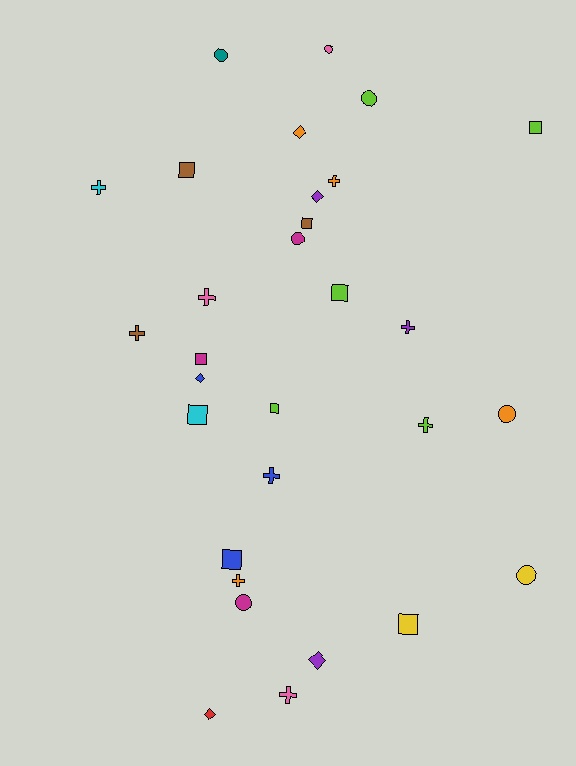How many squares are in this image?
There are 9 squares.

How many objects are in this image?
There are 30 objects.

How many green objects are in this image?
There are no green objects.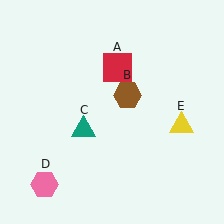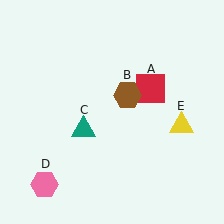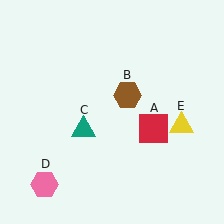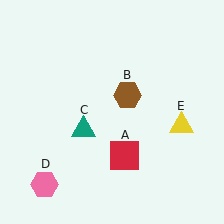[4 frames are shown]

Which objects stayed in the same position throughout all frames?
Brown hexagon (object B) and teal triangle (object C) and pink hexagon (object D) and yellow triangle (object E) remained stationary.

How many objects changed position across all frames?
1 object changed position: red square (object A).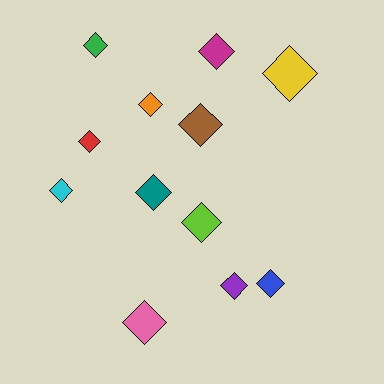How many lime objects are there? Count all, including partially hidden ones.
There is 1 lime object.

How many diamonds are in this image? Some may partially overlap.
There are 12 diamonds.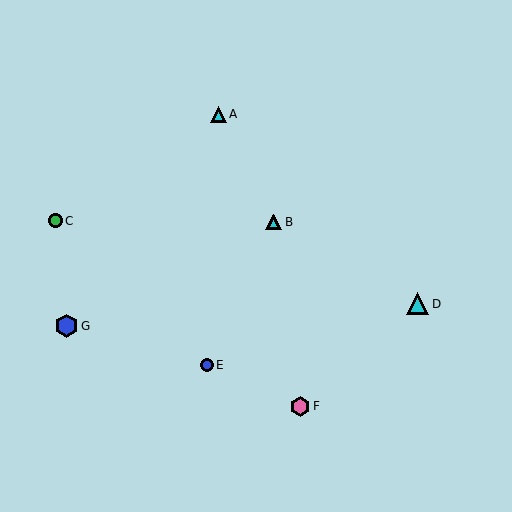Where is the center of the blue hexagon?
The center of the blue hexagon is at (66, 326).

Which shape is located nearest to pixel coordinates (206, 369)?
The blue circle (labeled E) at (207, 365) is nearest to that location.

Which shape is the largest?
The blue hexagon (labeled G) is the largest.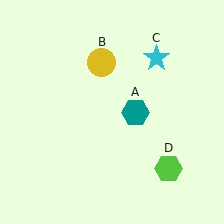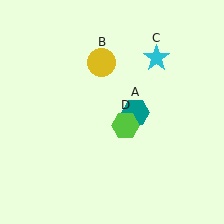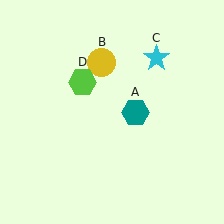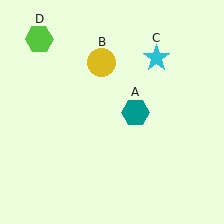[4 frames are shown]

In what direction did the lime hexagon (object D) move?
The lime hexagon (object D) moved up and to the left.